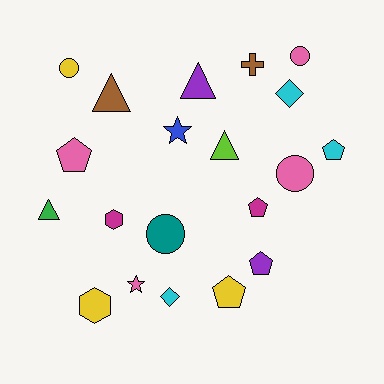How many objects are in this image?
There are 20 objects.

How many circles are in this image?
There are 4 circles.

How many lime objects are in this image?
There is 1 lime object.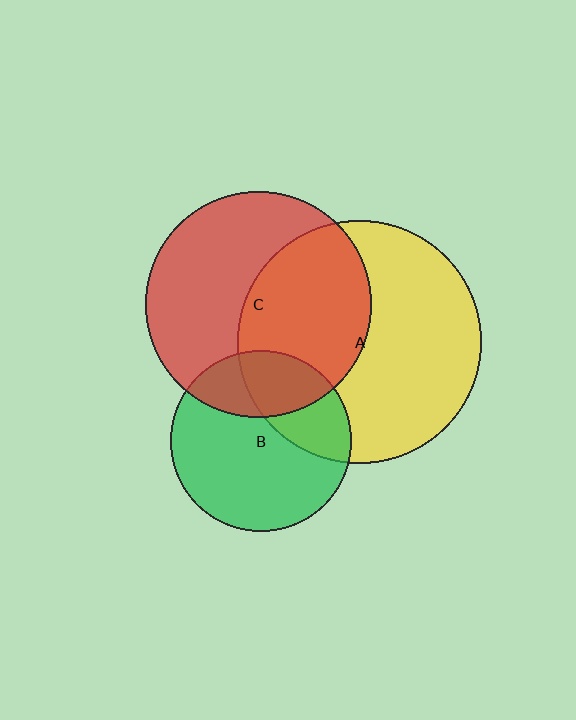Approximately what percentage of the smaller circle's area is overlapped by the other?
Approximately 25%.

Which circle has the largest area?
Circle A (yellow).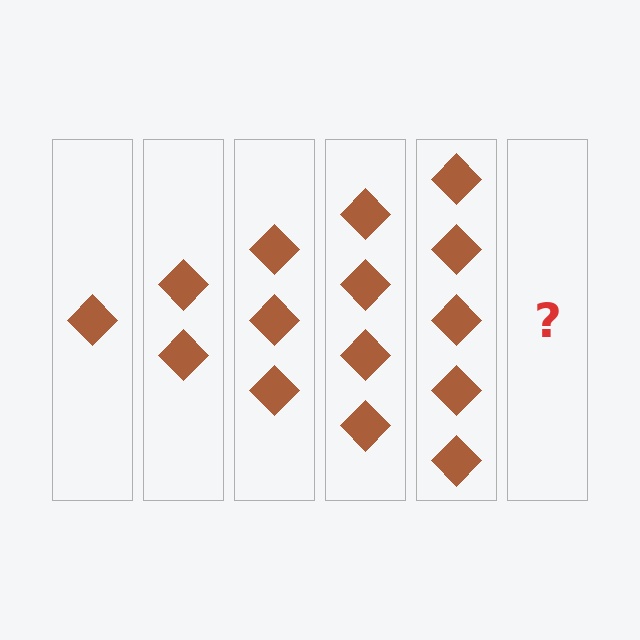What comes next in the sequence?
The next element should be 6 diamonds.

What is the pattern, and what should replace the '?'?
The pattern is that each step adds one more diamond. The '?' should be 6 diamonds.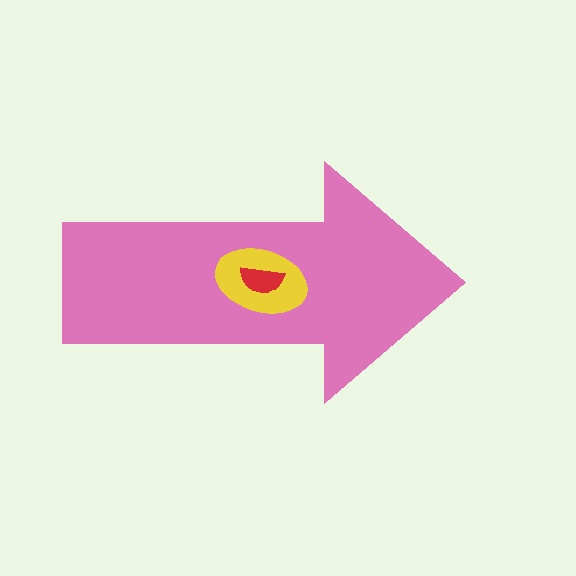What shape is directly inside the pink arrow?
The yellow ellipse.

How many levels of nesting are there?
3.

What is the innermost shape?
The red semicircle.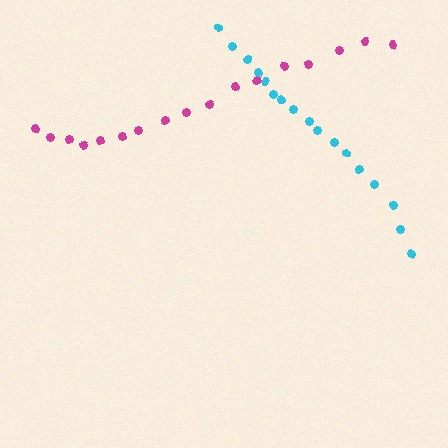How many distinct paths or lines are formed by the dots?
There are 2 distinct paths.